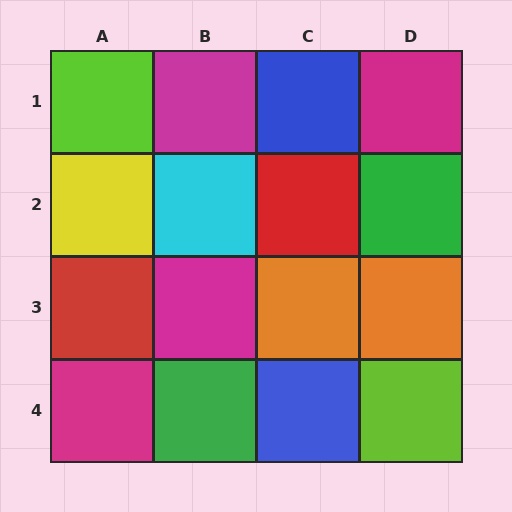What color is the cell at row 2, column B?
Cyan.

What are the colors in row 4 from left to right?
Magenta, green, blue, lime.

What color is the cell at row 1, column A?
Lime.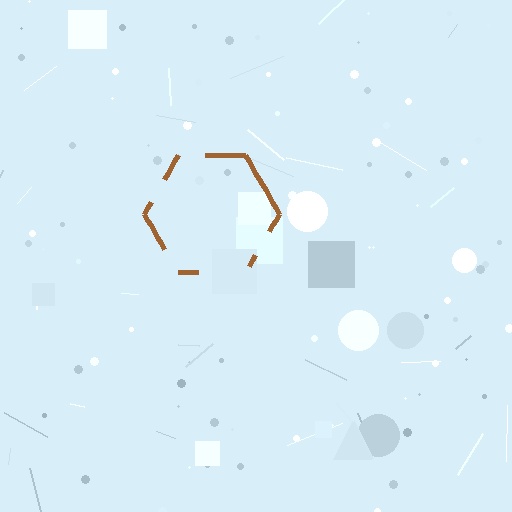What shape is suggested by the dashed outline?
The dashed outline suggests a hexagon.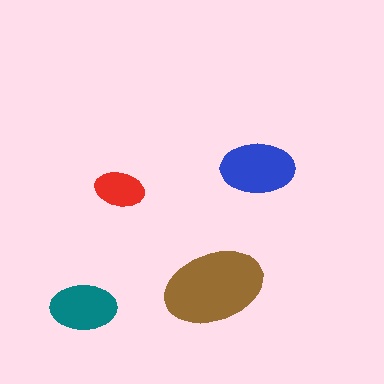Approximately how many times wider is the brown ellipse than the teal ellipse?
About 1.5 times wider.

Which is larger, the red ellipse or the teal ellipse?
The teal one.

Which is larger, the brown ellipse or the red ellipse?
The brown one.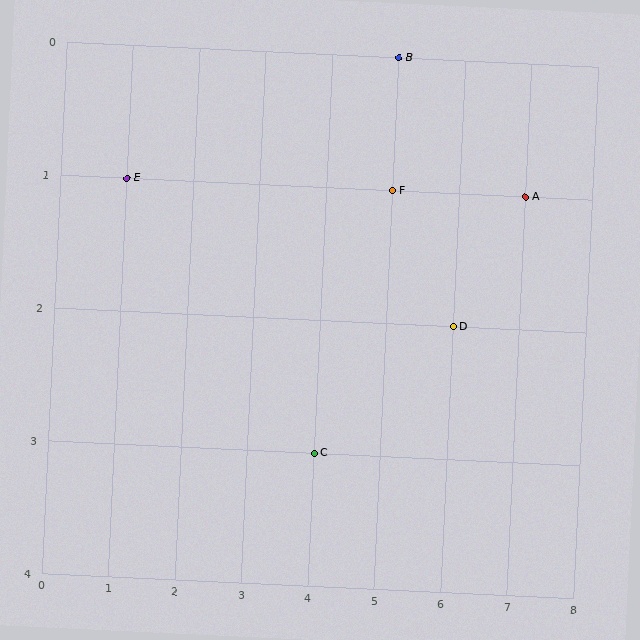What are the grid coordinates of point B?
Point B is at grid coordinates (5, 0).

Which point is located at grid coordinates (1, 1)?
Point E is at (1, 1).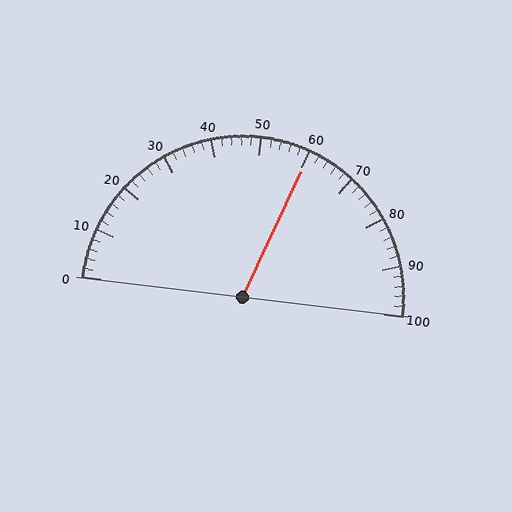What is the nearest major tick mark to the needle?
The nearest major tick mark is 60.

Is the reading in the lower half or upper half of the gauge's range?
The reading is in the upper half of the range (0 to 100).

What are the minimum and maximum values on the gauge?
The gauge ranges from 0 to 100.